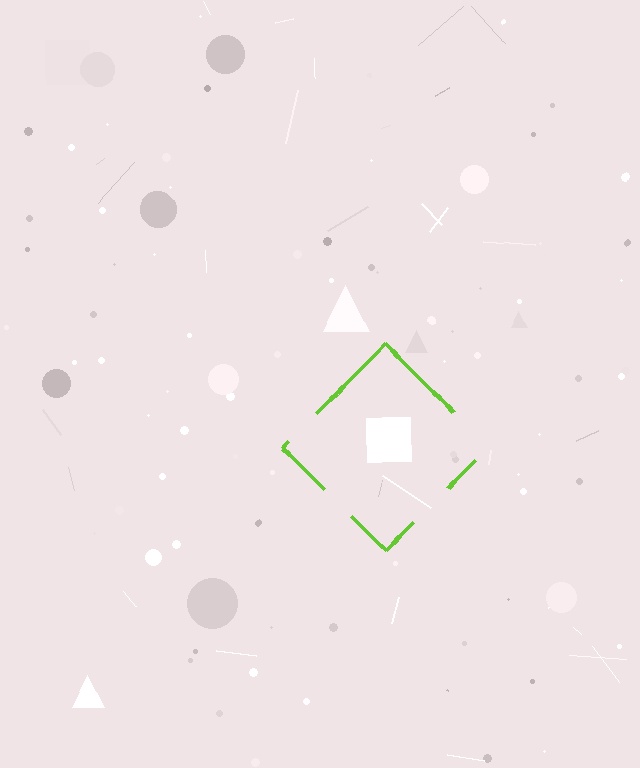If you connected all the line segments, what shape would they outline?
They would outline a diamond.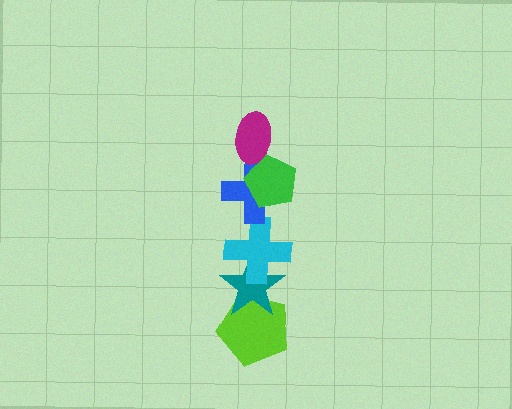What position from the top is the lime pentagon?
The lime pentagon is 6th from the top.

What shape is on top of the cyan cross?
The blue cross is on top of the cyan cross.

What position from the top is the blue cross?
The blue cross is 3rd from the top.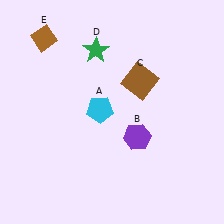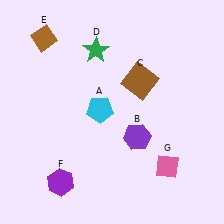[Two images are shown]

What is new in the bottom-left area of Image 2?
A purple hexagon (F) was added in the bottom-left area of Image 2.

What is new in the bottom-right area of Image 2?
A pink diamond (G) was added in the bottom-right area of Image 2.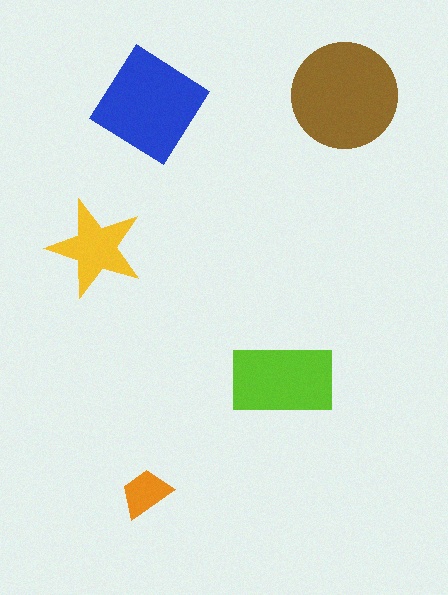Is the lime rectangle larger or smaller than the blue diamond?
Smaller.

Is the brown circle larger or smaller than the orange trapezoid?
Larger.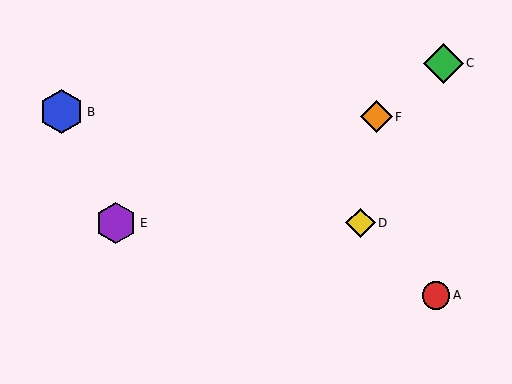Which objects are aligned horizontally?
Objects D, E are aligned horizontally.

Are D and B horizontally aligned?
No, D is at y≈223 and B is at y≈112.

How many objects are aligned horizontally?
2 objects (D, E) are aligned horizontally.